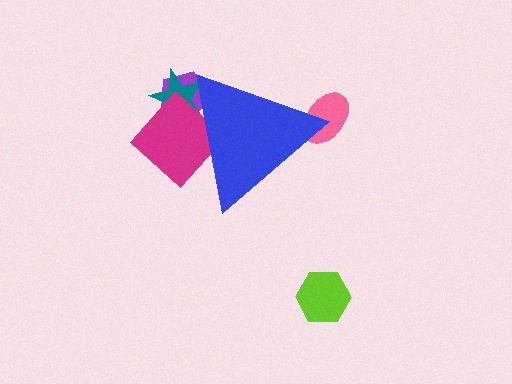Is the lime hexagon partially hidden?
No, the lime hexagon is fully visible.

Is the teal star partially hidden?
Yes, the teal star is partially hidden behind the blue triangle.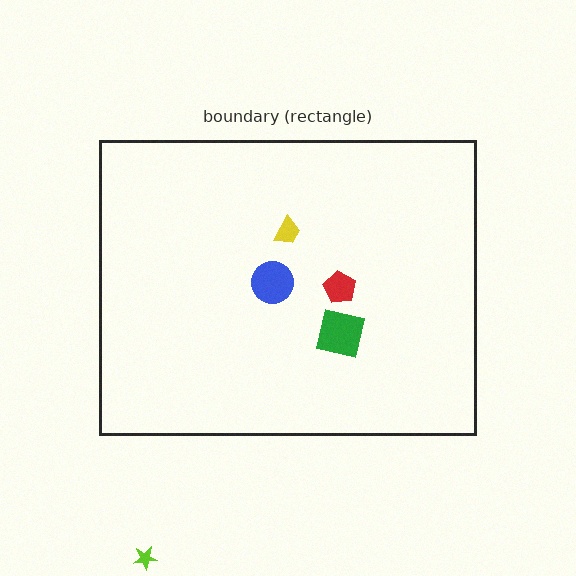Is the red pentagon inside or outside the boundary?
Inside.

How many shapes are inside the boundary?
4 inside, 1 outside.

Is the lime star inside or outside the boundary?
Outside.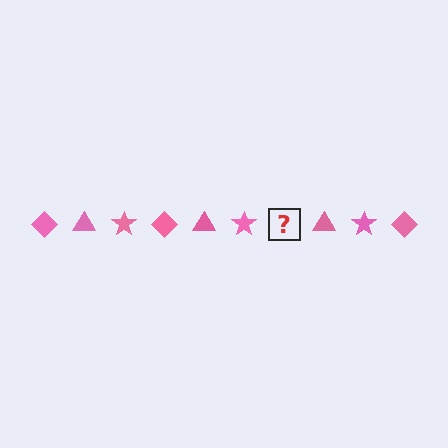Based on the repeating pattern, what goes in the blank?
The blank should be a pink diamond.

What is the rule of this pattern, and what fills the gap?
The rule is that the pattern cycles through diamond, triangle, star shapes in pink. The gap should be filled with a pink diamond.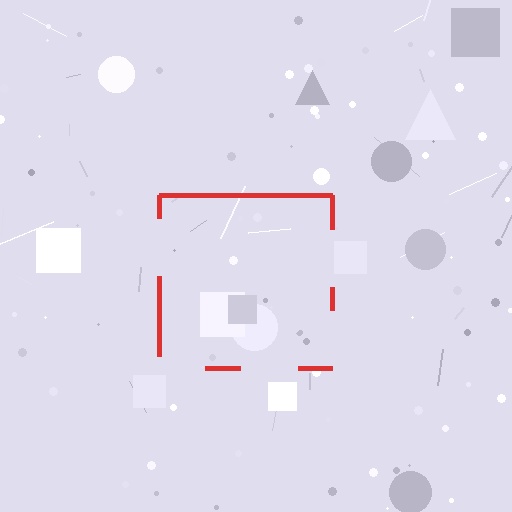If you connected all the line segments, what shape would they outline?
They would outline a square.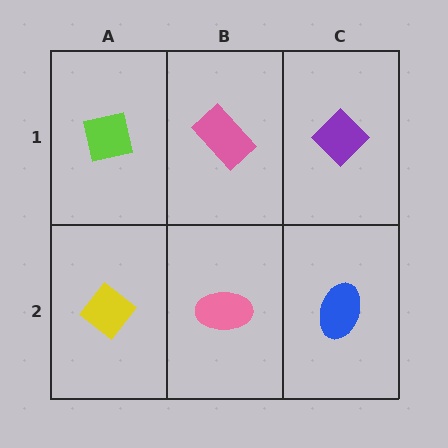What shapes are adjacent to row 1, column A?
A yellow diamond (row 2, column A), a pink rectangle (row 1, column B).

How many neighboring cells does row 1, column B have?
3.